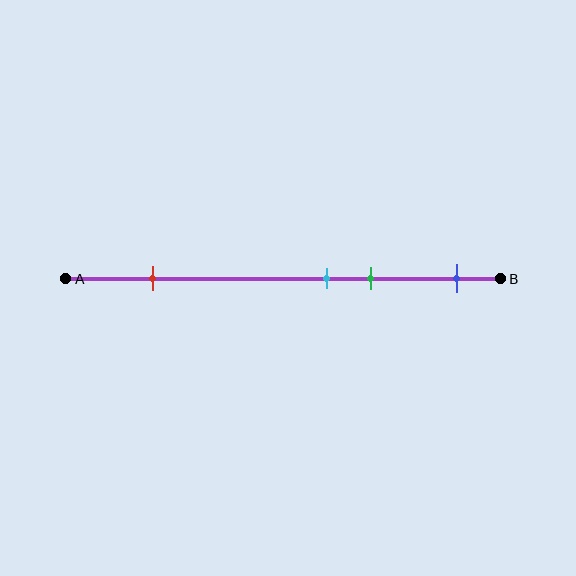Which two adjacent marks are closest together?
The cyan and green marks are the closest adjacent pair.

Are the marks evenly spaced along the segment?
No, the marks are not evenly spaced.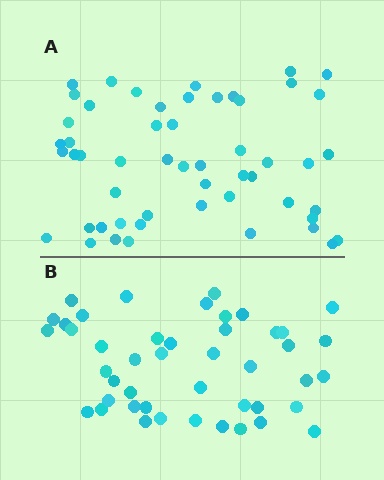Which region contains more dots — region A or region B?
Region A (the top region) has more dots.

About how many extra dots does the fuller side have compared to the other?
Region A has roughly 8 or so more dots than region B.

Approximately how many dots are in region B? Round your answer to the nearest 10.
About 40 dots. (The exact count is 45, which rounds to 40.)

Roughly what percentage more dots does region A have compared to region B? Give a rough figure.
About 20% more.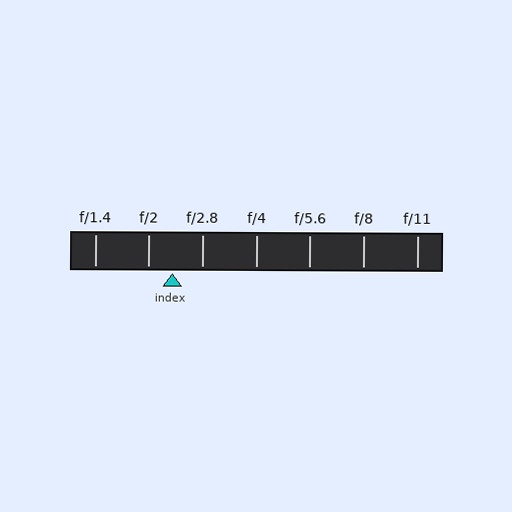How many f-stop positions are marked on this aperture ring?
There are 7 f-stop positions marked.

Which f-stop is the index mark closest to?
The index mark is closest to f/2.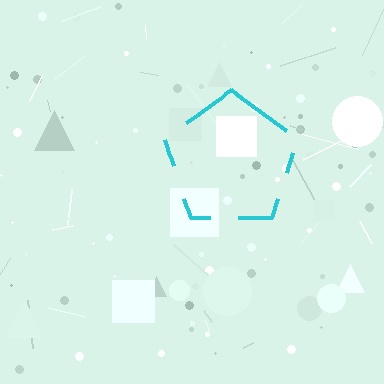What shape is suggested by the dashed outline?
The dashed outline suggests a pentagon.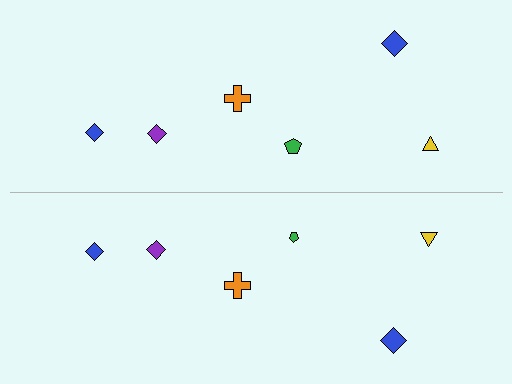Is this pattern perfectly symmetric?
No, the pattern is not perfectly symmetric. The green pentagon on the bottom side has a different size than its mirror counterpart.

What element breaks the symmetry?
The green pentagon on the bottom side has a different size than its mirror counterpart.